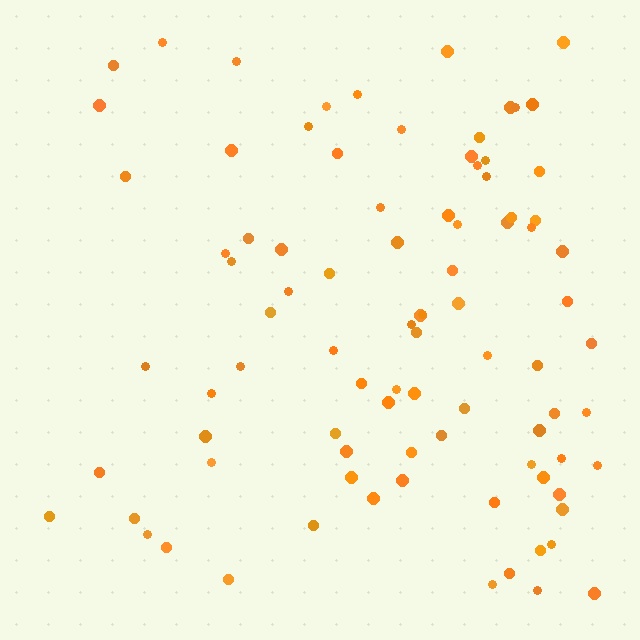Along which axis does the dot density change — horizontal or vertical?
Horizontal.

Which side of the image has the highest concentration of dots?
The right.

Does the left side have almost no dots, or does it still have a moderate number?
Still a moderate number, just noticeably fewer than the right.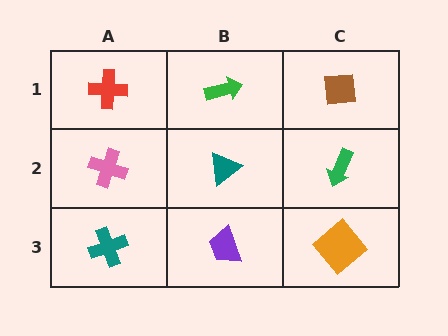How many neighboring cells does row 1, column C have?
2.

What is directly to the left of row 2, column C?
A teal triangle.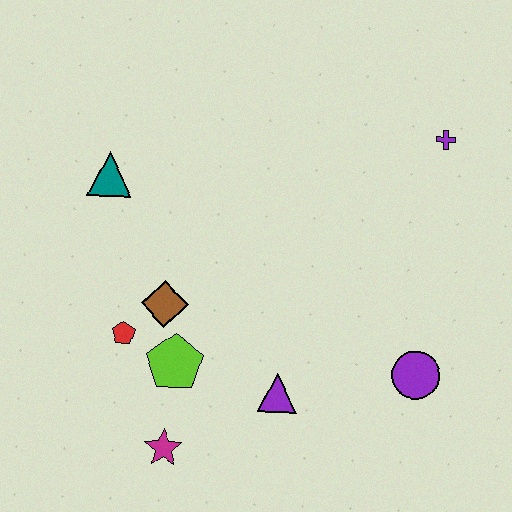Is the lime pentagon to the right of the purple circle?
No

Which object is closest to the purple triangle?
The lime pentagon is closest to the purple triangle.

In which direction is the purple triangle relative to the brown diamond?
The purple triangle is to the right of the brown diamond.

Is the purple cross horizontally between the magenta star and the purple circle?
No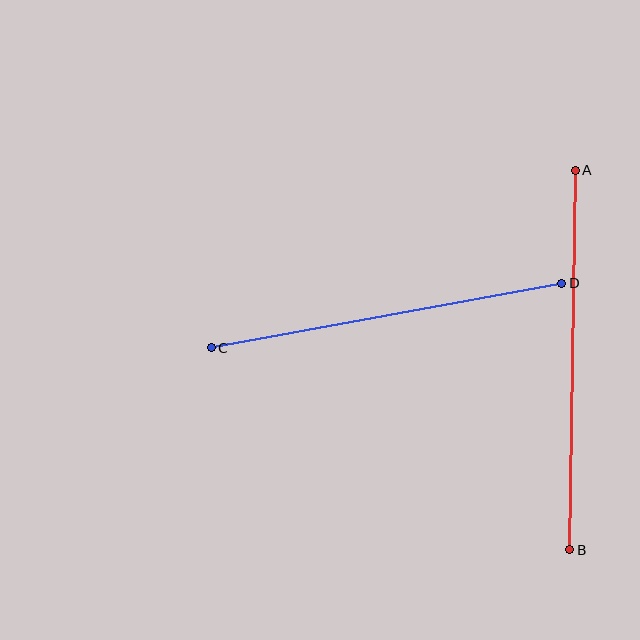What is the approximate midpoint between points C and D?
The midpoint is at approximately (386, 315) pixels.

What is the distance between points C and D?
The distance is approximately 356 pixels.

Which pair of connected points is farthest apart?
Points A and B are farthest apart.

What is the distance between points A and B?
The distance is approximately 380 pixels.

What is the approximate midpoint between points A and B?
The midpoint is at approximately (573, 360) pixels.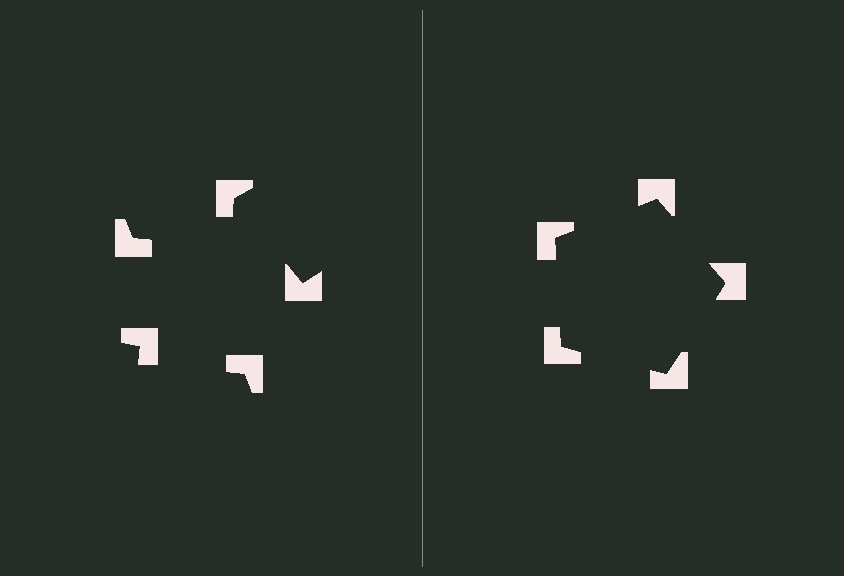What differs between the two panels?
The notched squares are positioned identically on both sides; only the wedge orientations differ. On the right they align to a pentagon; on the left they are misaligned.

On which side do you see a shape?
An illusory pentagon appears on the right side. On the left side the wedge cuts are rotated, so no coherent shape forms.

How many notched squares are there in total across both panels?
10 — 5 on each side.